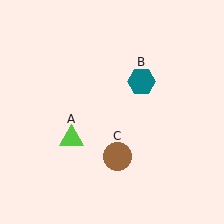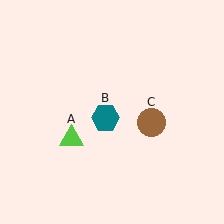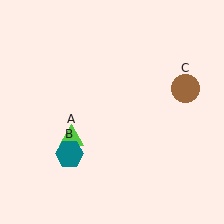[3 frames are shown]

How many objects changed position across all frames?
2 objects changed position: teal hexagon (object B), brown circle (object C).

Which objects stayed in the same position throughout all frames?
Lime triangle (object A) remained stationary.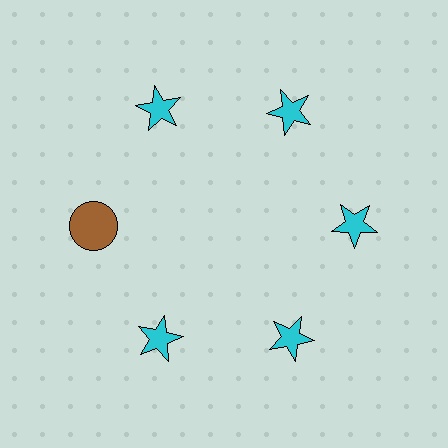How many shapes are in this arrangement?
There are 6 shapes arranged in a ring pattern.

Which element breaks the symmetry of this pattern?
The brown circle at roughly the 9 o'clock position breaks the symmetry. All other shapes are cyan stars.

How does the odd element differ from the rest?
It differs in both color (brown instead of cyan) and shape (circle instead of star).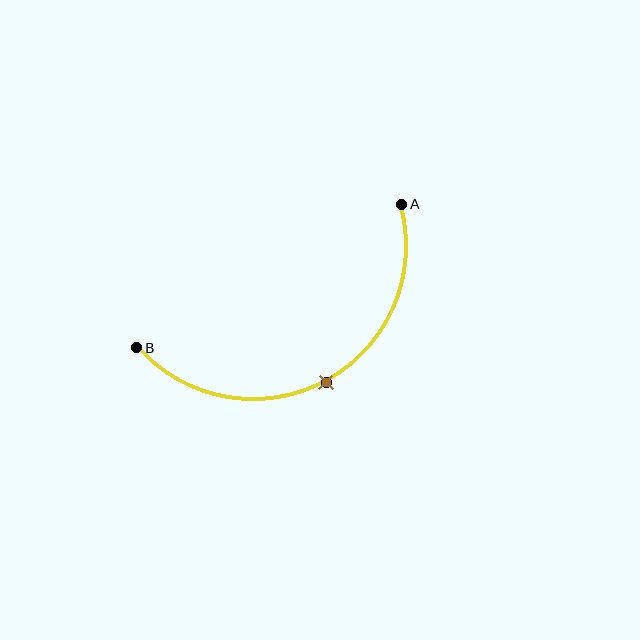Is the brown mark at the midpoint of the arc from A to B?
Yes. The brown mark lies on the arc at equal arc-length from both A and B — it is the arc midpoint.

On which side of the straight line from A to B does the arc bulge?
The arc bulges below the straight line connecting A and B.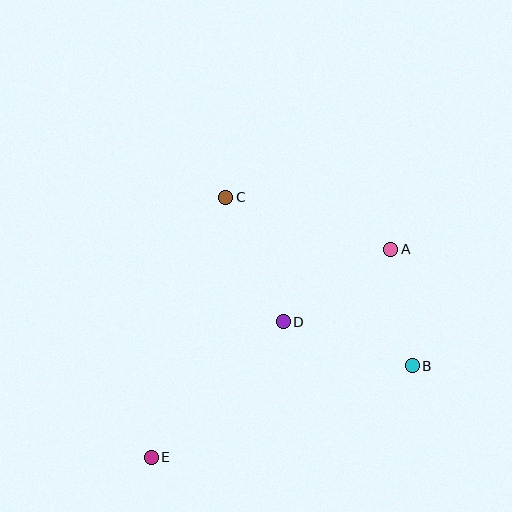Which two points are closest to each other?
Points A and B are closest to each other.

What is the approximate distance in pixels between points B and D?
The distance between B and D is approximately 136 pixels.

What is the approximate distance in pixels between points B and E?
The distance between B and E is approximately 277 pixels.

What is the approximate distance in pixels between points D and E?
The distance between D and E is approximately 189 pixels.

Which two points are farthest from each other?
Points A and E are farthest from each other.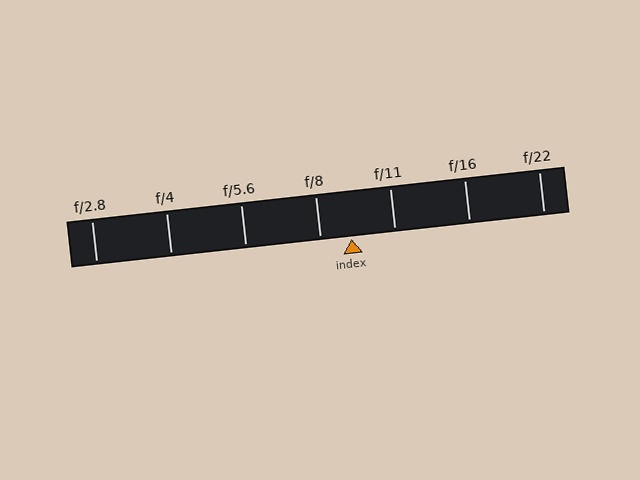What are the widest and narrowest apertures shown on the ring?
The widest aperture shown is f/2.8 and the narrowest is f/22.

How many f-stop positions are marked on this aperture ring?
There are 7 f-stop positions marked.